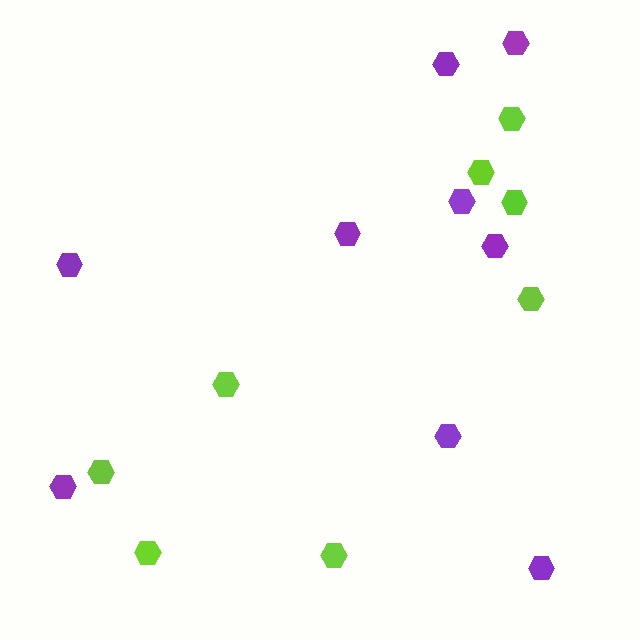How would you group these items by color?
There are 2 groups: one group of lime hexagons (8) and one group of purple hexagons (9).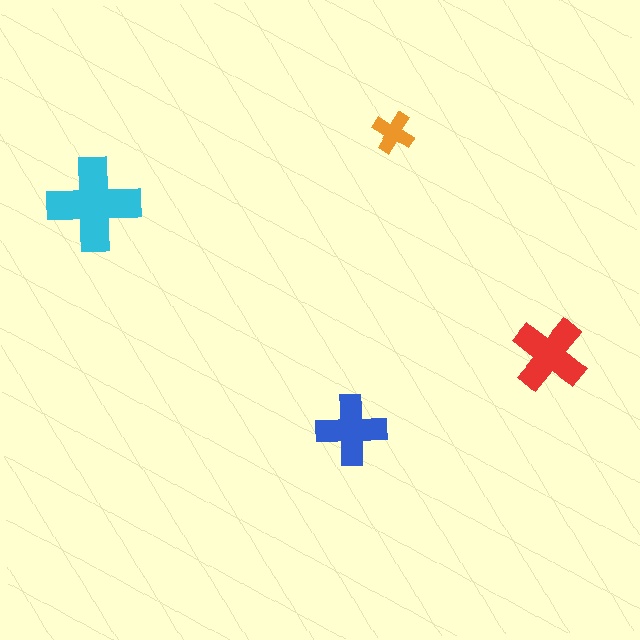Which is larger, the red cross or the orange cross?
The red one.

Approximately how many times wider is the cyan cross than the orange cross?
About 2 times wider.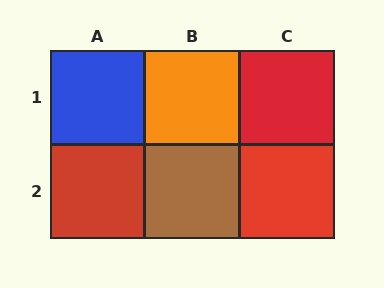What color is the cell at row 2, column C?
Red.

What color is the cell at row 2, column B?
Brown.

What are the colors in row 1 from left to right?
Blue, orange, red.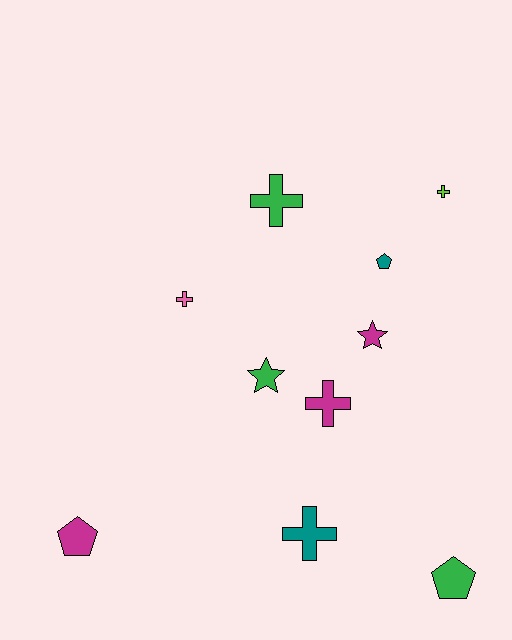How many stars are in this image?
There are 2 stars.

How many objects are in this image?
There are 10 objects.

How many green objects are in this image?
There are 3 green objects.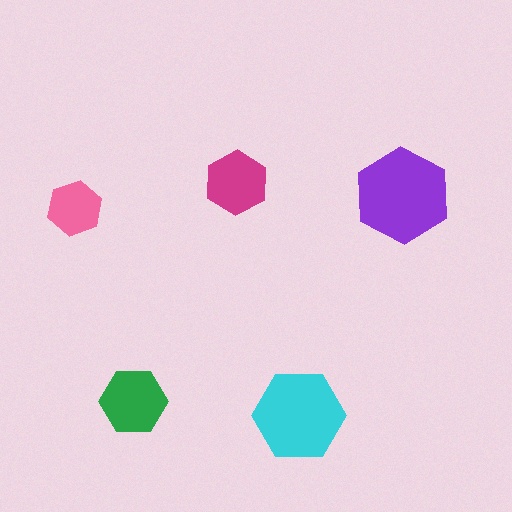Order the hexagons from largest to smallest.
the purple one, the cyan one, the green one, the magenta one, the pink one.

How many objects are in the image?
There are 5 objects in the image.